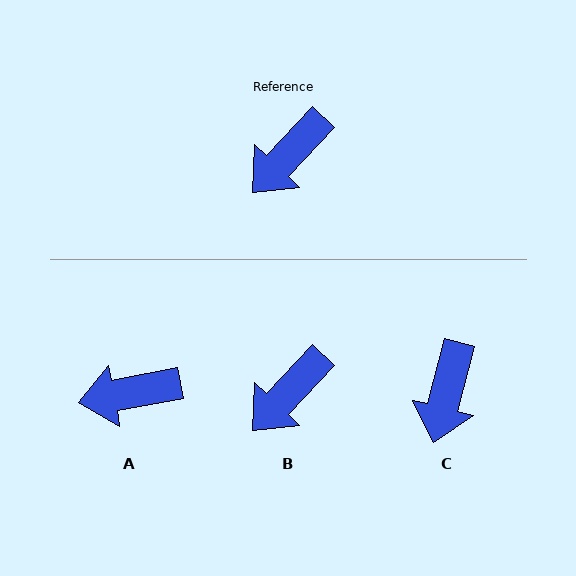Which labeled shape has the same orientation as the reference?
B.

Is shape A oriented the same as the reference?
No, it is off by about 36 degrees.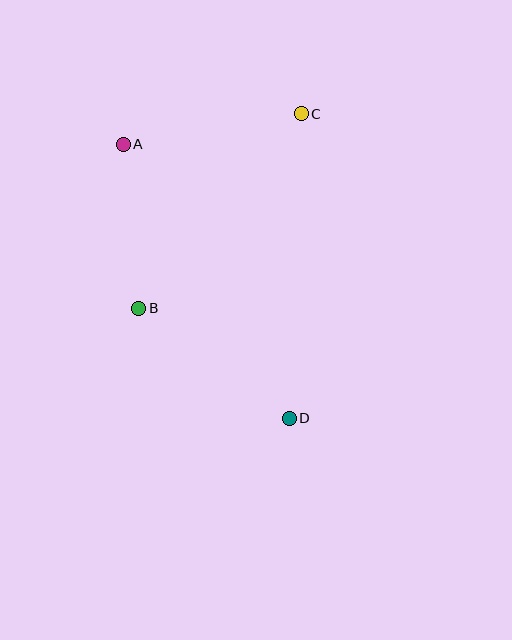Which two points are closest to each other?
Points A and B are closest to each other.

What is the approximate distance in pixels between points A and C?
The distance between A and C is approximately 181 pixels.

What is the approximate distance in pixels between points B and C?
The distance between B and C is approximately 253 pixels.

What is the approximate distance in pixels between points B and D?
The distance between B and D is approximately 186 pixels.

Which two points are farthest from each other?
Points A and D are farthest from each other.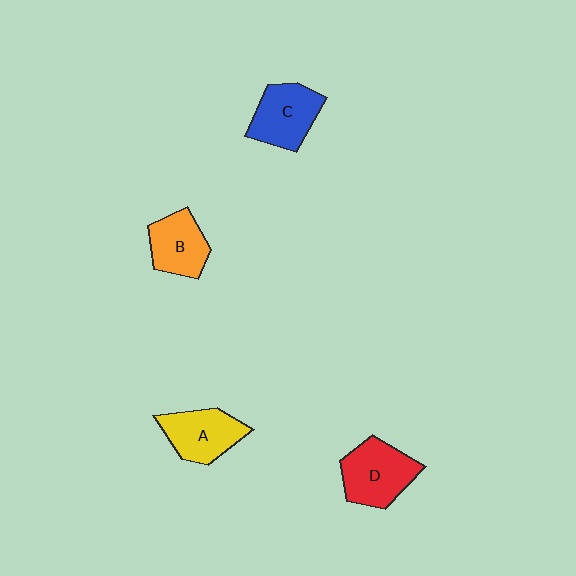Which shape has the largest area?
Shape D (red).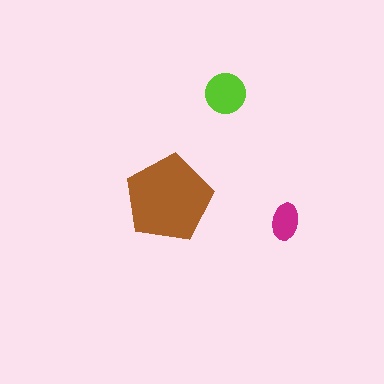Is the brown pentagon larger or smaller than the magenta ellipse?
Larger.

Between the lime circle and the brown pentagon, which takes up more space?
The brown pentagon.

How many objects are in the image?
There are 3 objects in the image.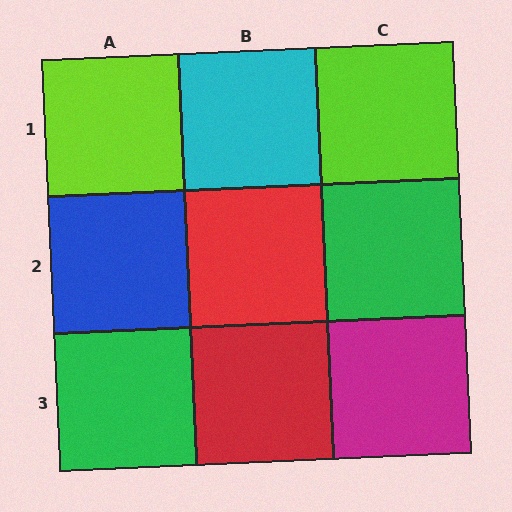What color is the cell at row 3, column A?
Green.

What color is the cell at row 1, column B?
Cyan.